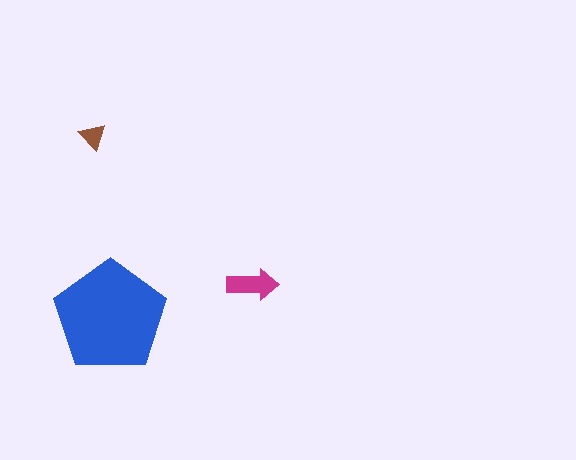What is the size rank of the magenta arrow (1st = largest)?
2nd.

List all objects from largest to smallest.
The blue pentagon, the magenta arrow, the brown triangle.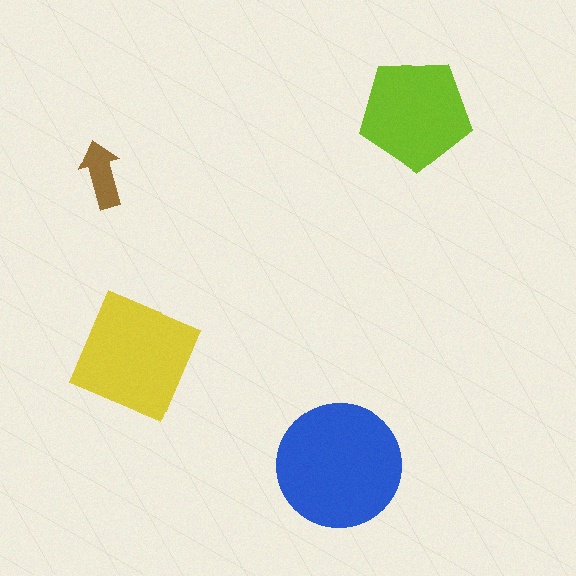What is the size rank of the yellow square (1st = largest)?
2nd.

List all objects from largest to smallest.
The blue circle, the yellow square, the lime pentagon, the brown arrow.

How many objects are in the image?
There are 4 objects in the image.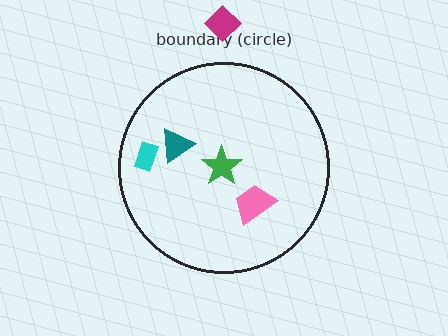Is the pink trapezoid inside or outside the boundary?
Inside.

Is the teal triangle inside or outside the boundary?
Inside.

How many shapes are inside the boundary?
4 inside, 1 outside.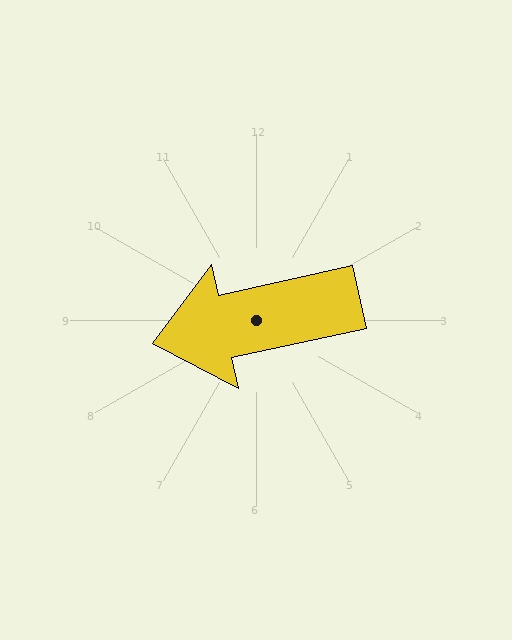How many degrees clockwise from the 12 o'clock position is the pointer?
Approximately 257 degrees.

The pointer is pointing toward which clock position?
Roughly 9 o'clock.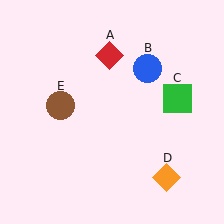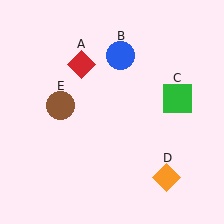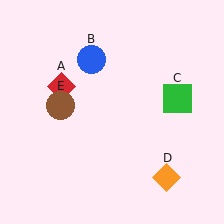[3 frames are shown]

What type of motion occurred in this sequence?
The red diamond (object A), blue circle (object B) rotated counterclockwise around the center of the scene.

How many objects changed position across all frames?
2 objects changed position: red diamond (object A), blue circle (object B).